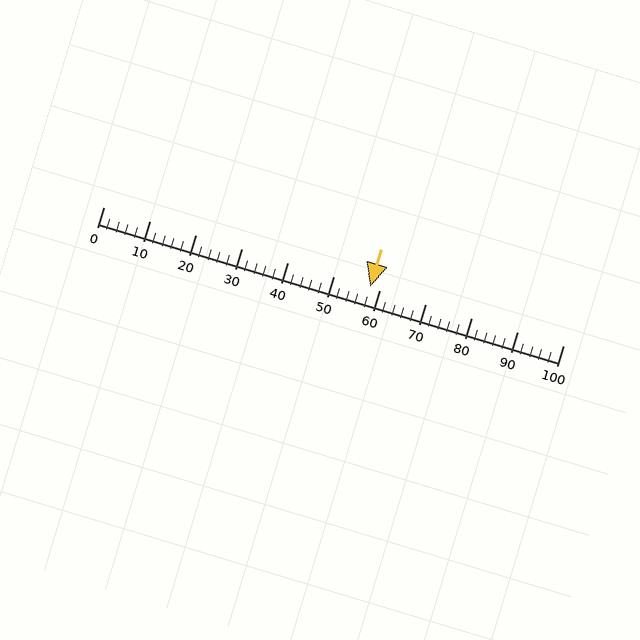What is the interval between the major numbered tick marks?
The major tick marks are spaced 10 units apart.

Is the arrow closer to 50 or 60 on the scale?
The arrow is closer to 60.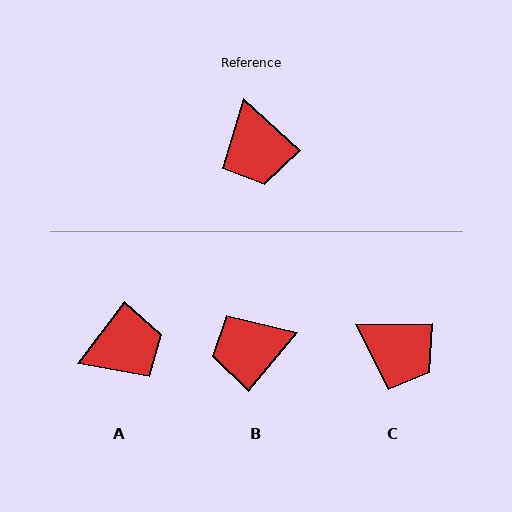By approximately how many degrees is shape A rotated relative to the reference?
Approximately 96 degrees counter-clockwise.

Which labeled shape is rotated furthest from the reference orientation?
A, about 96 degrees away.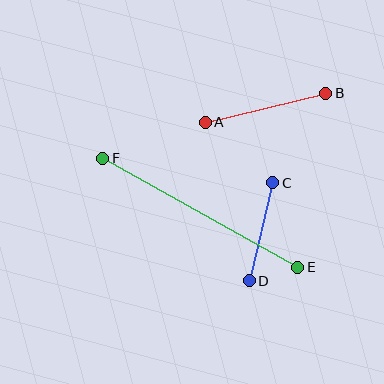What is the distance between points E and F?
The distance is approximately 223 pixels.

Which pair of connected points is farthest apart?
Points E and F are farthest apart.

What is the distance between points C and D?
The distance is approximately 101 pixels.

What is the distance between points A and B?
The distance is approximately 124 pixels.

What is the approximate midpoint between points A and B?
The midpoint is at approximately (266, 108) pixels.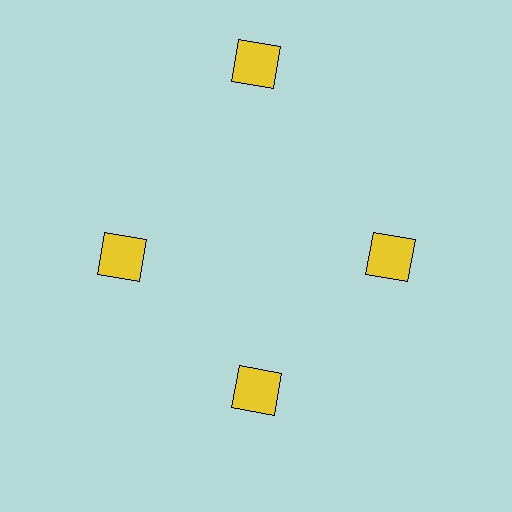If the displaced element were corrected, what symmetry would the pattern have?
It would have 4-fold rotational symmetry — the pattern would map onto itself every 90 degrees.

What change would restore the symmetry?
The symmetry would be restored by moving it inward, back onto the ring so that all 4 squares sit at equal angles and equal distance from the center.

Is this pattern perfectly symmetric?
No. The 4 yellow squares are arranged in a ring, but one element near the 12 o'clock position is pushed outward from the center, breaking the 4-fold rotational symmetry.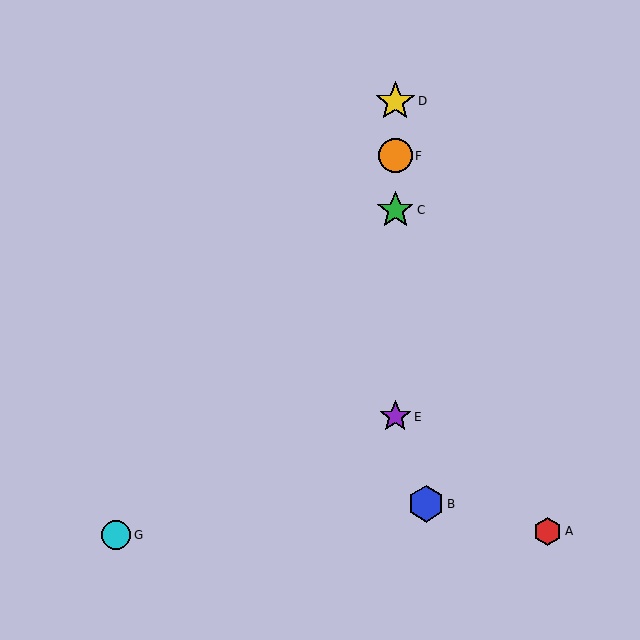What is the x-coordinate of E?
Object E is at x≈395.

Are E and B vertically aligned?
No, E is at x≈395 and B is at x≈426.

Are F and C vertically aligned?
Yes, both are at x≈395.